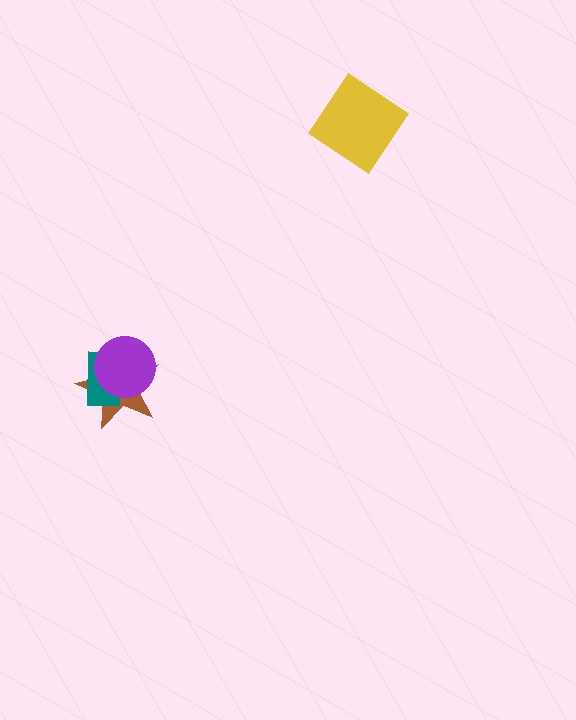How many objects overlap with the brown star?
2 objects overlap with the brown star.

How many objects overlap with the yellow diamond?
0 objects overlap with the yellow diamond.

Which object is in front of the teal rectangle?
The purple circle is in front of the teal rectangle.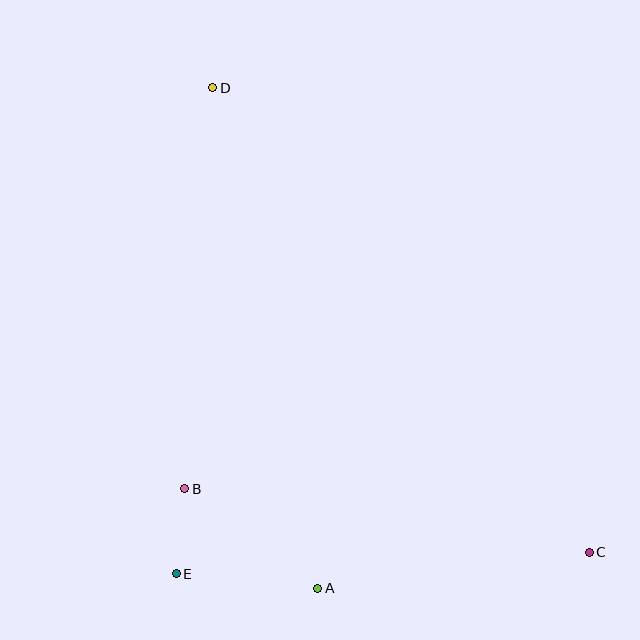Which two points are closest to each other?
Points B and E are closest to each other.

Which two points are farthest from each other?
Points C and D are farthest from each other.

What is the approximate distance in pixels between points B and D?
The distance between B and D is approximately 402 pixels.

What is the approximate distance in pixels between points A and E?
The distance between A and E is approximately 143 pixels.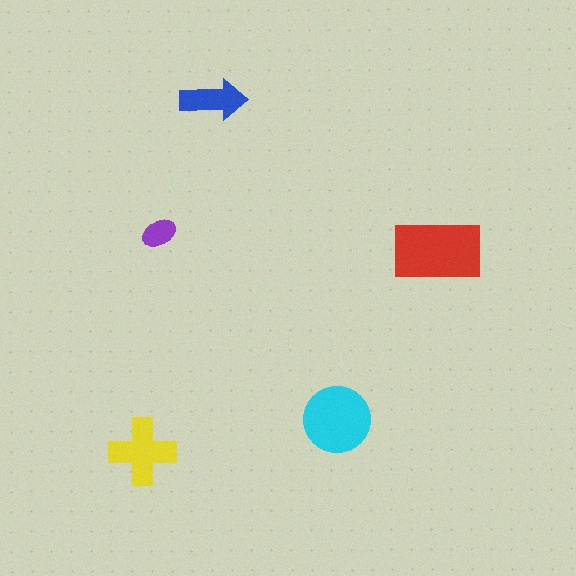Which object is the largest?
The red rectangle.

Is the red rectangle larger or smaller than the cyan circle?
Larger.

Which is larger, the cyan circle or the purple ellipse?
The cyan circle.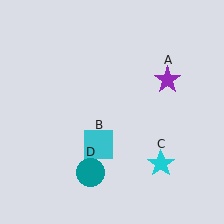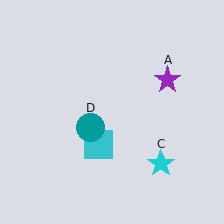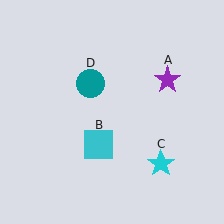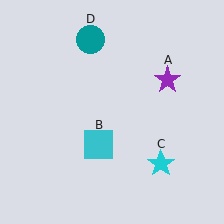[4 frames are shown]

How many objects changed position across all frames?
1 object changed position: teal circle (object D).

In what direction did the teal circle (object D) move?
The teal circle (object D) moved up.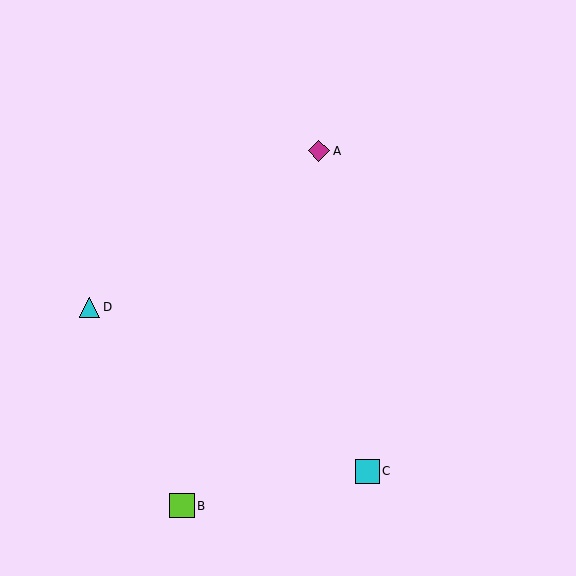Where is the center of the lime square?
The center of the lime square is at (182, 506).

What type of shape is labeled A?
Shape A is a magenta diamond.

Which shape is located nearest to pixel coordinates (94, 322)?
The cyan triangle (labeled D) at (90, 307) is nearest to that location.